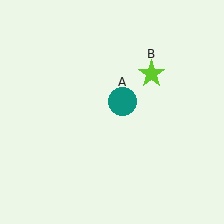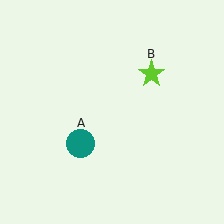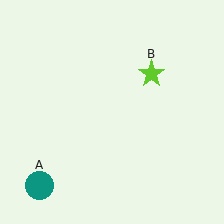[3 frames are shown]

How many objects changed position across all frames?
1 object changed position: teal circle (object A).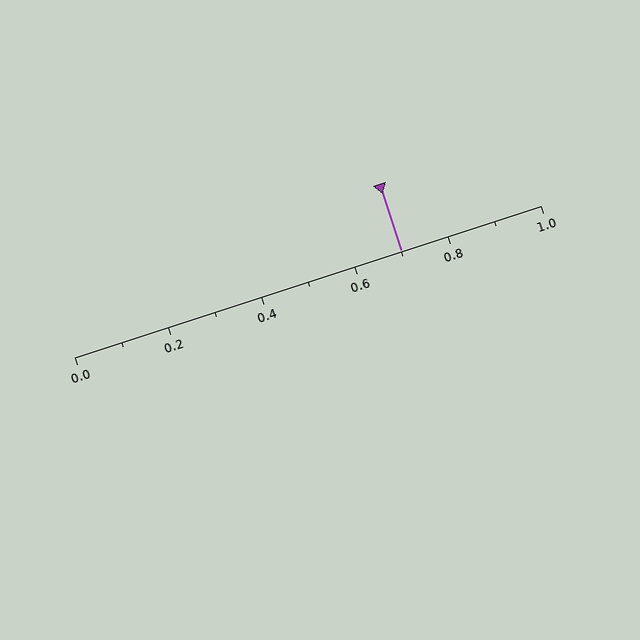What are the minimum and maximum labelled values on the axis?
The axis runs from 0.0 to 1.0.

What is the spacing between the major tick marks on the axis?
The major ticks are spaced 0.2 apart.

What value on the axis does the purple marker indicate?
The marker indicates approximately 0.7.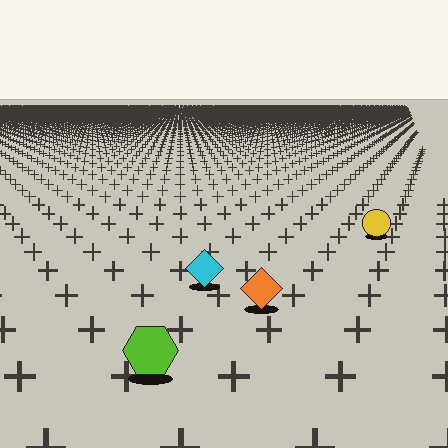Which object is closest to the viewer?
The lime hexagon is closest. The texture marks near it are larger and more spread out.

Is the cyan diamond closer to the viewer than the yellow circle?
Yes. The cyan diamond is closer — you can tell from the texture gradient: the ground texture is coarser near it.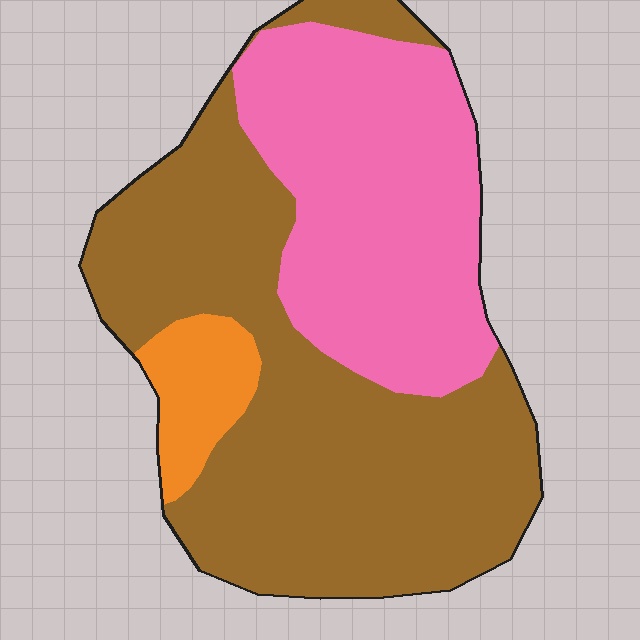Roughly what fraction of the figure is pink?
Pink covers roughly 35% of the figure.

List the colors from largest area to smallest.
From largest to smallest: brown, pink, orange.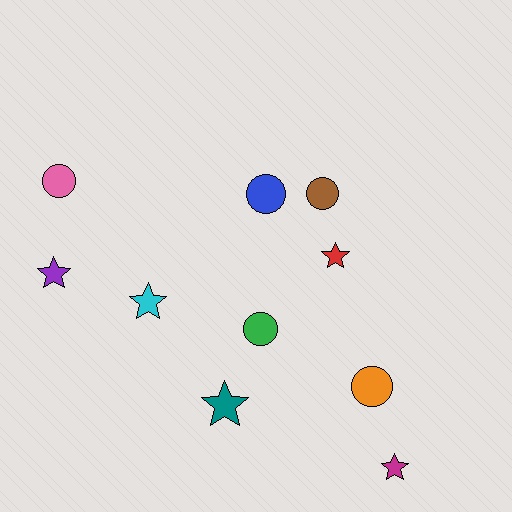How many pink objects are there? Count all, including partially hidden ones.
There is 1 pink object.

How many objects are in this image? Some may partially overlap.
There are 10 objects.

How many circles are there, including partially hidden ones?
There are 5 circles.